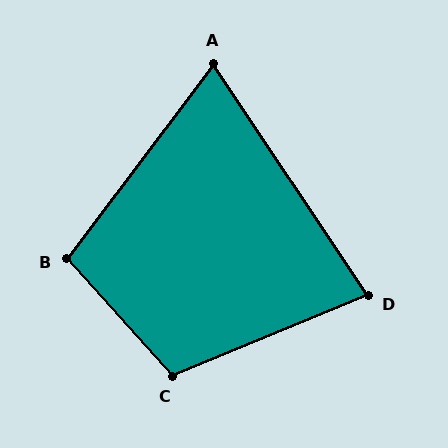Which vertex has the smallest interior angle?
A, at approximately 71 degrees.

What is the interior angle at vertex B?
Approximately 101 degrees (obtuse).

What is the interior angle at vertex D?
Approximately 79 degrees (acute).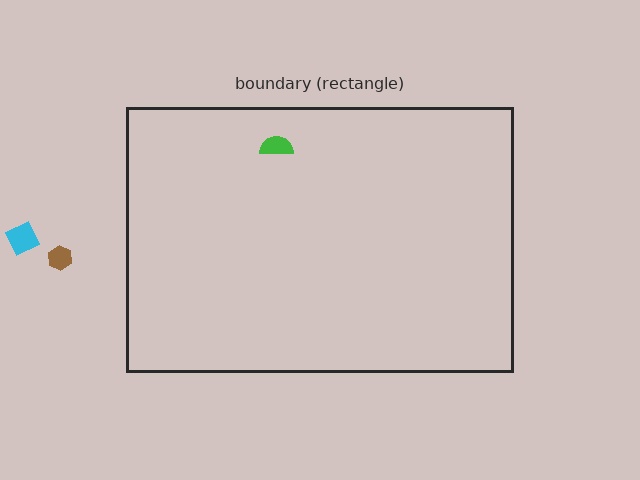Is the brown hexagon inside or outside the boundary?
Outside.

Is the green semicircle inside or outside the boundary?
Inside.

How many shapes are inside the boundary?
1 inside, 2 outside.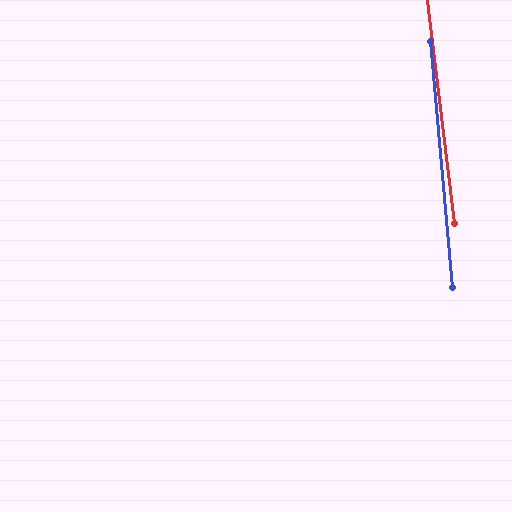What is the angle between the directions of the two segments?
Approximately 2 degrees.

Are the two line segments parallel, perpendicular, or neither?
Parallel — their directions differ by only 1.9°.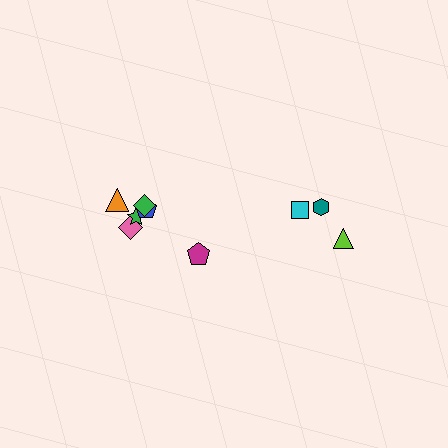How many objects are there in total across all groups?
There are 9 objects.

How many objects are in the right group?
There are 3 objects.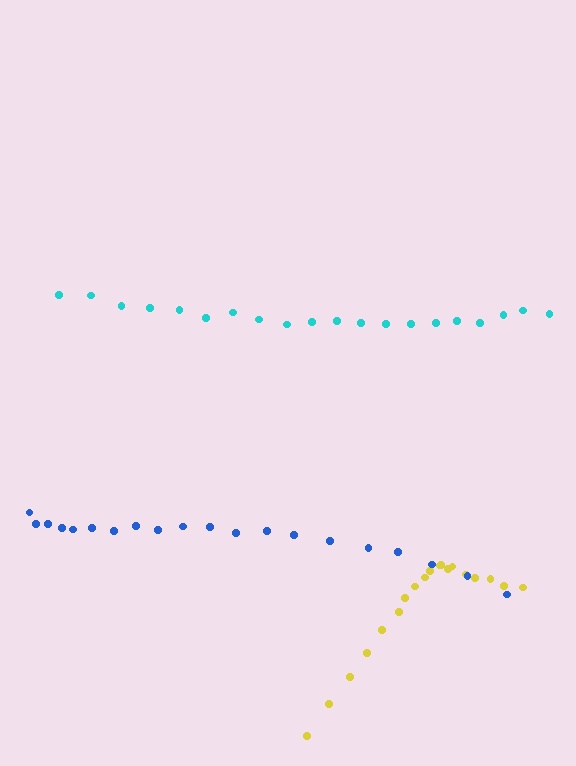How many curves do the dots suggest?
There are 3 distinct paths.